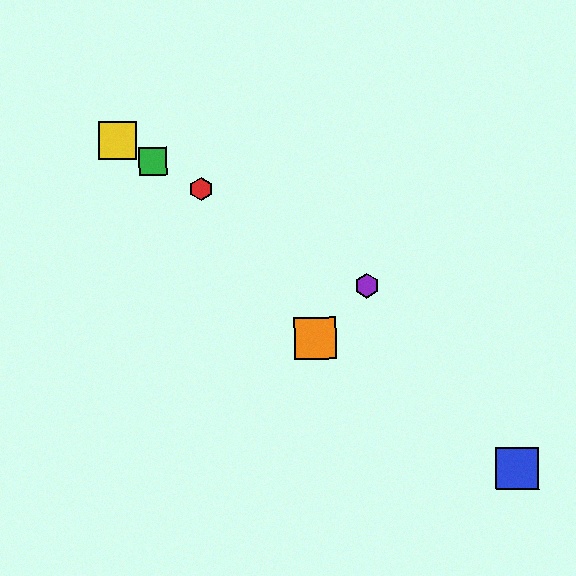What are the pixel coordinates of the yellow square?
The yellow square is at (118, 140).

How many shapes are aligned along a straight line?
4 shapes (the red hexagon, the green square, the yellow square, the purple hexagon) are aligned along a straight line.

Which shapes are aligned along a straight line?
The red hexagon, the green square, the yellow square, the purple hexagon are aligned along a straight line.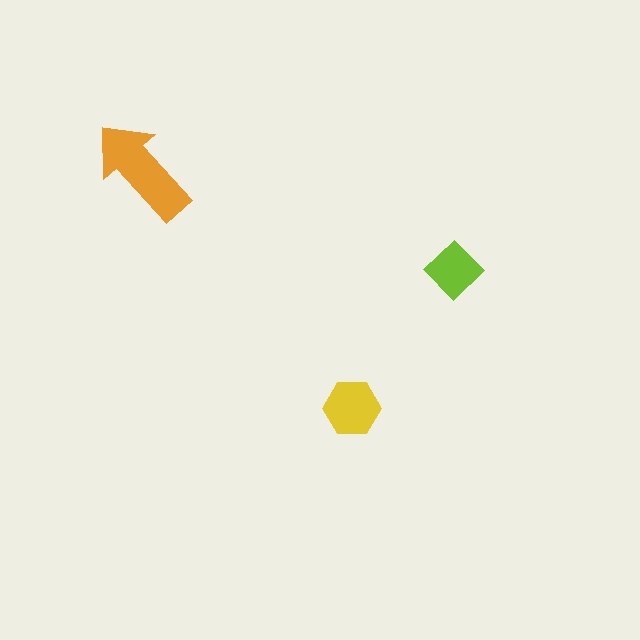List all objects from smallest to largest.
The lime diamond, the yellow hexagon, the orange arrow.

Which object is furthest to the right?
The lime diamond is rightmost.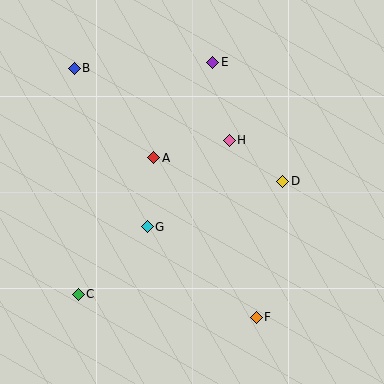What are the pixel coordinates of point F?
Point F is at (256, 317).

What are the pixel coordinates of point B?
Point B is at (74, 68).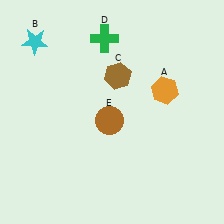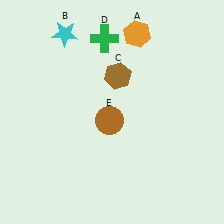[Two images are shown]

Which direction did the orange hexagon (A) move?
The orange hexagon (A) moved up.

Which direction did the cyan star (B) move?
The cyan star (B) moved right.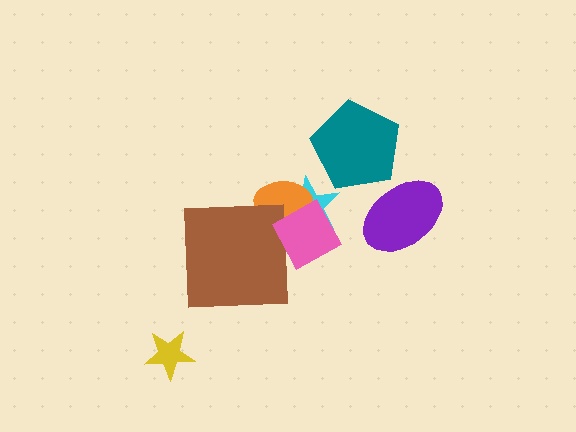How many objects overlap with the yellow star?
0 objects overlap with the yellow star.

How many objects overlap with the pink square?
2 objects overlap with the pink square.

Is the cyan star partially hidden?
Yes, it is partially covered by another shape.